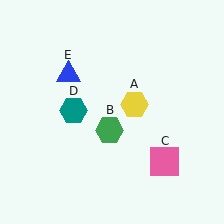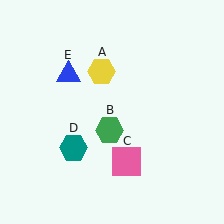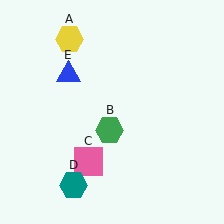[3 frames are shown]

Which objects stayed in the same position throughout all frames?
Green hexagon (object B) and blue triangle (object E) remained stationary.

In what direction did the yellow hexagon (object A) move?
The yellow hexagon (object A) moved up and to the left.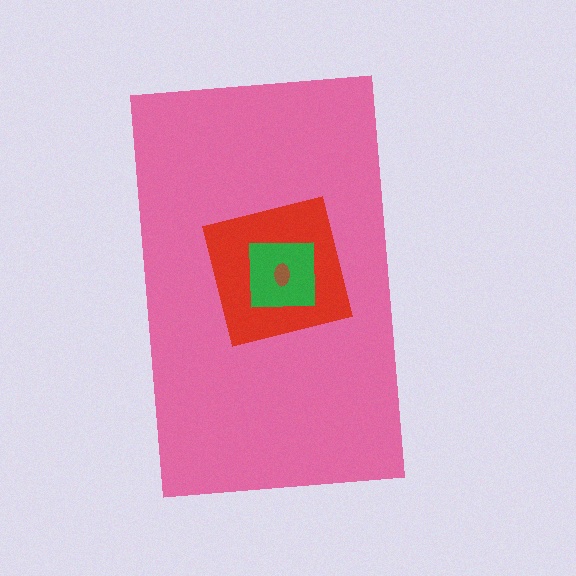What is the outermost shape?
The pink rectangle.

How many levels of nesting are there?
4.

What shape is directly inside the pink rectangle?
The red square.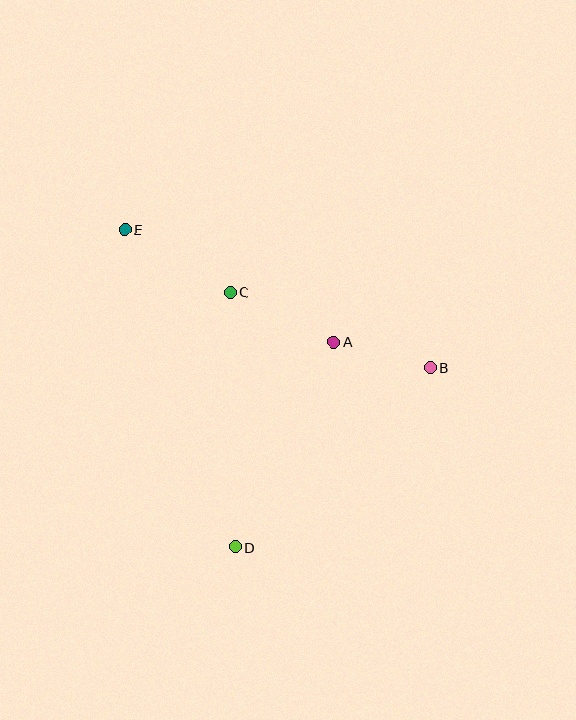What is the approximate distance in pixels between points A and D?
The distance between A and D is approximately 228 pixels.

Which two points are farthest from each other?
Points D and E are farthest from each other.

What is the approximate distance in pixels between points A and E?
The distance between A and E is approximately 237 pixels.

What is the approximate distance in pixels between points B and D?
The distance between B and D is approximately 265 pixels.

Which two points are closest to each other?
Points A and B are closest to each other.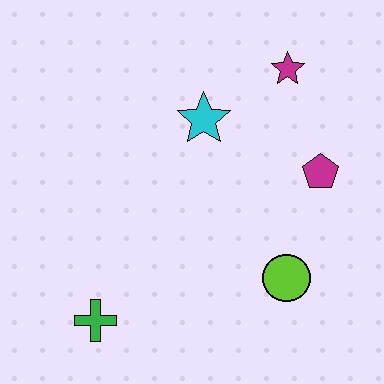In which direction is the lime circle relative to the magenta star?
The lime circle is below the magenta star.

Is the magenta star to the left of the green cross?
No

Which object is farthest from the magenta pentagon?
The green cross is farthest from the magenta pentagon.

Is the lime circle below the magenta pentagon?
Yes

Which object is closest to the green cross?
The lime circle is closest to the green cross.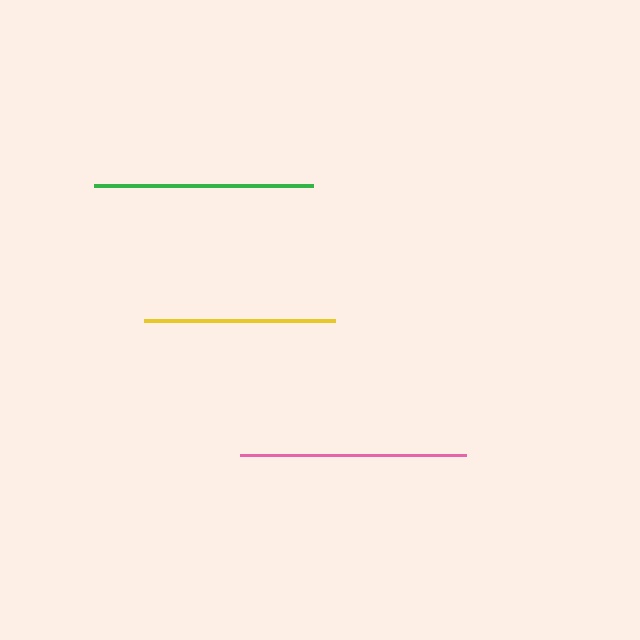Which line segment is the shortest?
The yellow line is the shortest at approximately 191 pixels.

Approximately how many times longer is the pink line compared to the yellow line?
The pink line is approximately 1.2 times the length of the yellow line.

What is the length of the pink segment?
The pink segment is approximately 226 pixels long.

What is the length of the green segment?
The green segment is approximately 218 pixels long.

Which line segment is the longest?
The pink line is the longest at approximately 226 pixels.